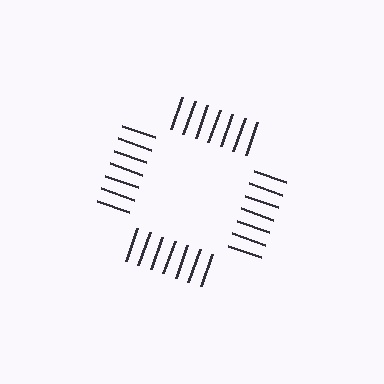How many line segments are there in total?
28 — 7 along each of the 4 edges.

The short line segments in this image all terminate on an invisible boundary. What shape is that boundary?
An illusory square — the line segments terminate on its edges but no continuous stroke is drawn.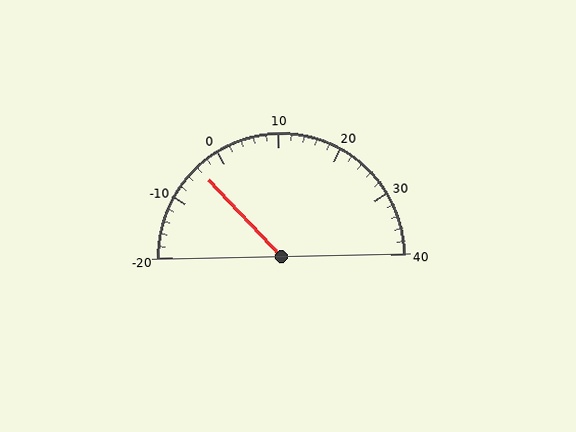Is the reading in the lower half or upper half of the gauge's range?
The reading is in the lower half of the range (-20 to 40).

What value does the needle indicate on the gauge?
The needle indicates approximately -4.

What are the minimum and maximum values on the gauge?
The gauge ranges from -20 to 40.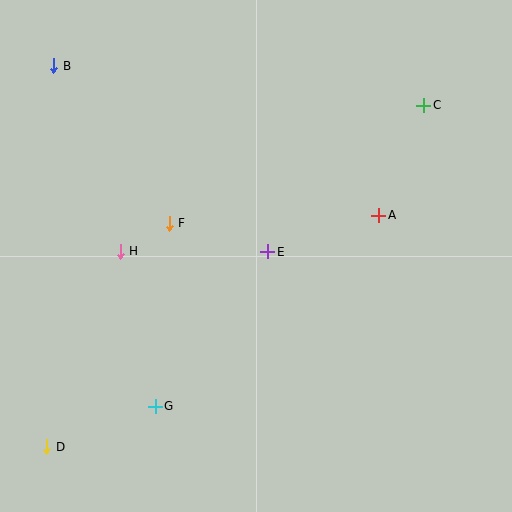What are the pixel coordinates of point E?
Point E is at (268, 252).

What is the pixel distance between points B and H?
The distance between B and H is 197 pixels.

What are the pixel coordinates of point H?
Point H is at (120, 251).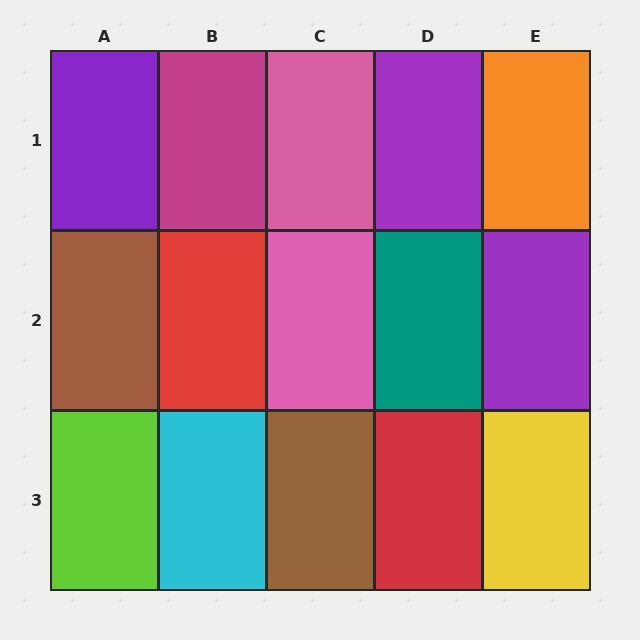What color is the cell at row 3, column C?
Brown.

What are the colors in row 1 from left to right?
Purple, magenta, pink, purple, orange.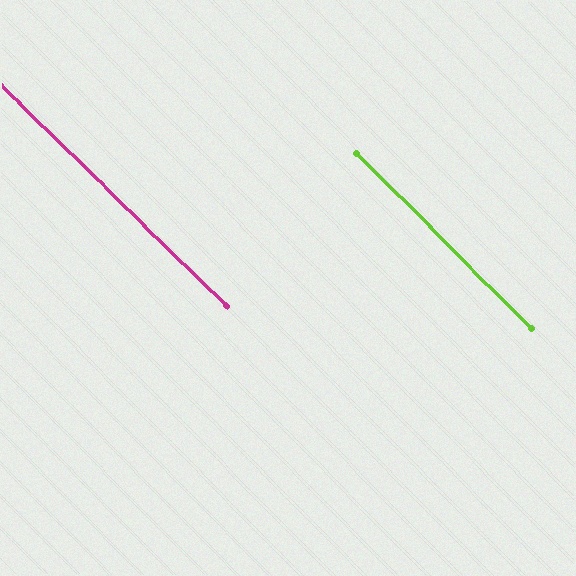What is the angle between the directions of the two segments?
Approximately 1 degree.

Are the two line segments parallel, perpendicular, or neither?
Parallel — their directions differ by only 0.9°.